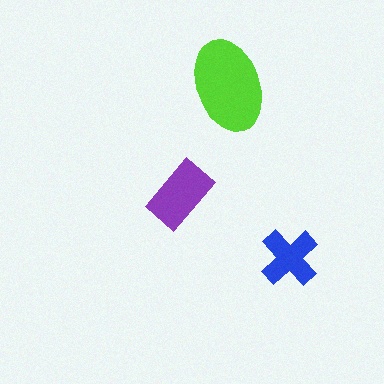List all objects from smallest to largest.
The blue cross, the purple rectangle, the lime ellipse.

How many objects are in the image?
There are 3 objects in the image.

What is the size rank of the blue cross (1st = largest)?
3rd.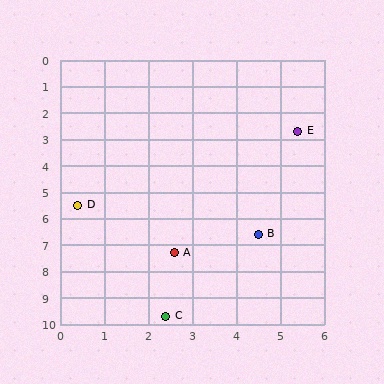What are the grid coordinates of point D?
Point D is at approximately (0.4, 5.5).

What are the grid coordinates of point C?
Point C is at approximately (2.4, 9.7).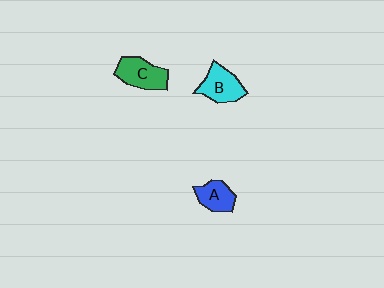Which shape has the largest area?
Shape C (green).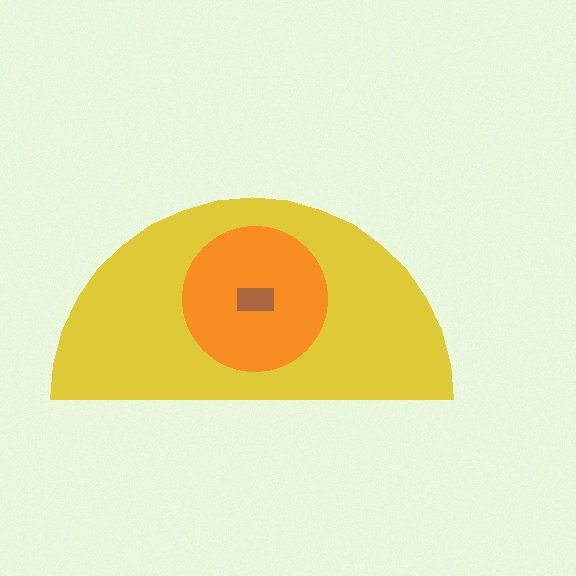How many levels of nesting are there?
3.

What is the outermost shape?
The yellow semicircle.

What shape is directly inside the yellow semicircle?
The orange circle.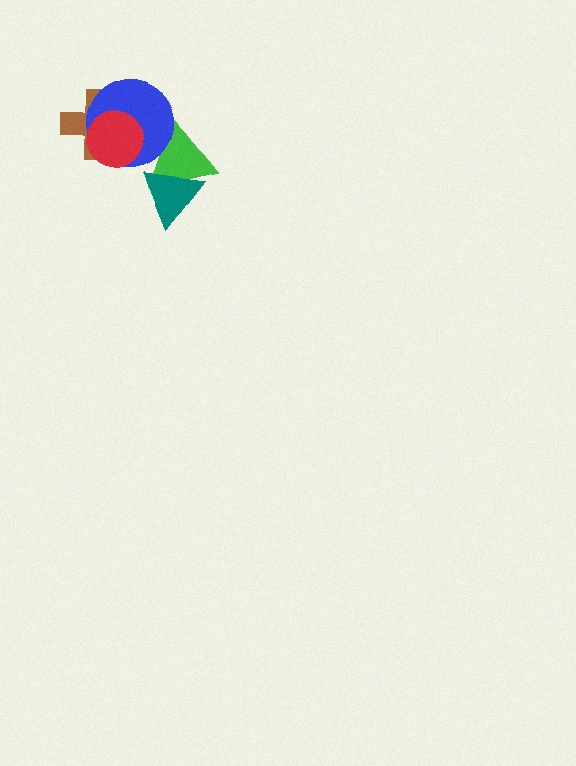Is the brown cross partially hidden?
Yes, it is partially covered by another shape.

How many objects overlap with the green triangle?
2 objects overlap with the green triangle.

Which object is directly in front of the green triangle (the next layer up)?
The teal triangle is directly in front of the green triangle.